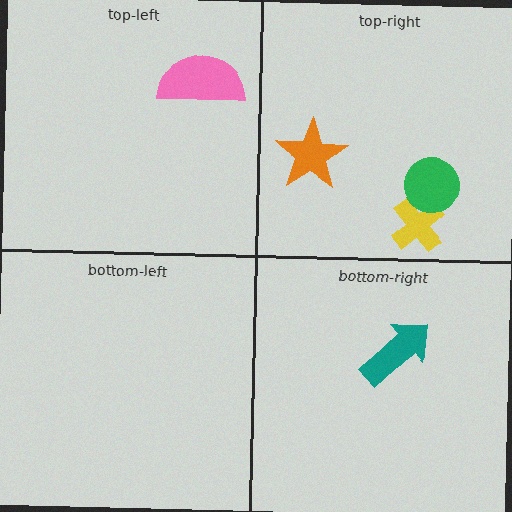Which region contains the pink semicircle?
The top-left region.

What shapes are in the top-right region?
The yellow cross, the orange star, the green circle.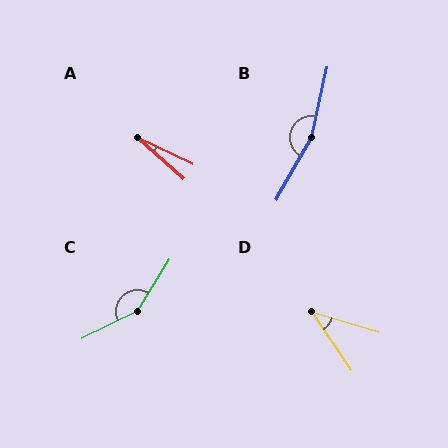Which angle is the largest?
B, at approximately 163 degrees.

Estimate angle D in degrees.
Approximately 39 degrees.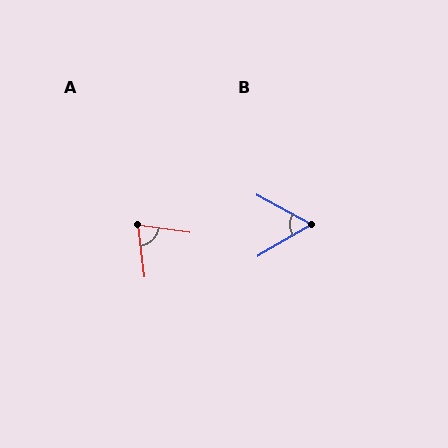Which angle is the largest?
A, at approximately 74 degrees.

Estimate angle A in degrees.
Approximately 74 degrees.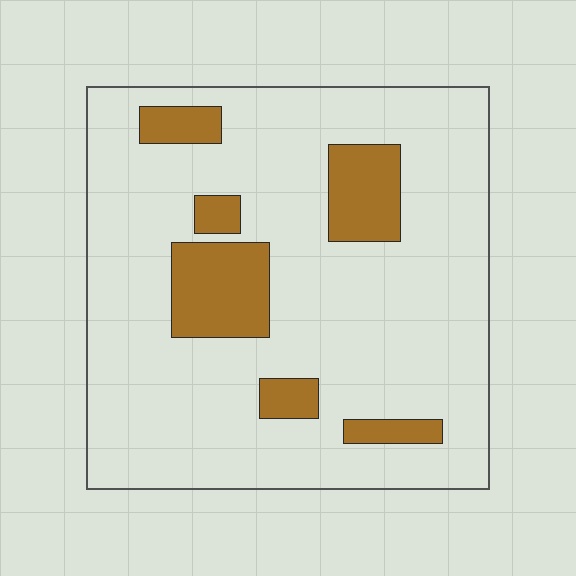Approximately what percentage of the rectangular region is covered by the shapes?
Approximately 15%.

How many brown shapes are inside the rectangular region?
6.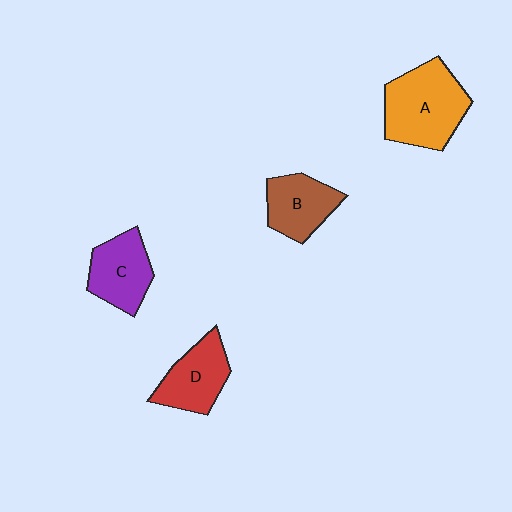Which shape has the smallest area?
Shape B (brown).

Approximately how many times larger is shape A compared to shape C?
Approximately 1.5 times.